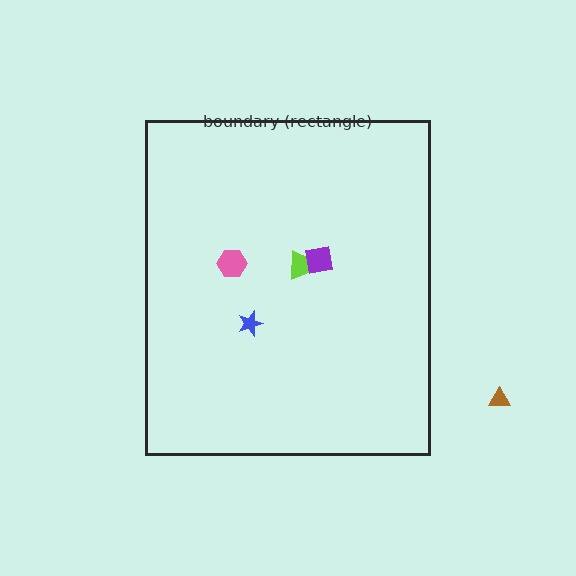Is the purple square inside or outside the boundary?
Inside.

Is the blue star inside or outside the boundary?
Inside.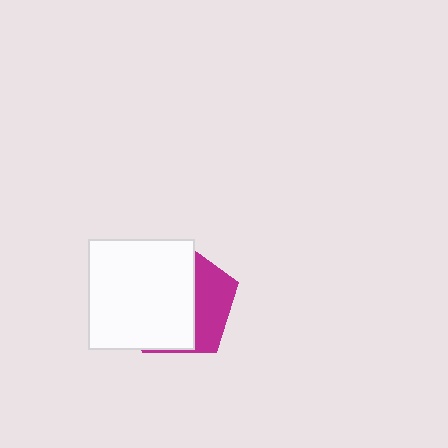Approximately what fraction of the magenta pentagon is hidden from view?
Roughly 66% of the magenta pentagon is hidden behind the white rectangle.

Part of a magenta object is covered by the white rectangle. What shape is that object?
It is a pentagon.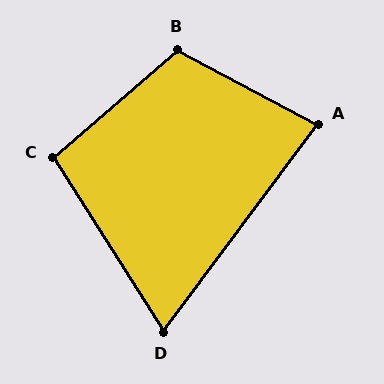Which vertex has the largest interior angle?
B, at approximately 111 degrees.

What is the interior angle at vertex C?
Approximately 98 degrees (obtuse).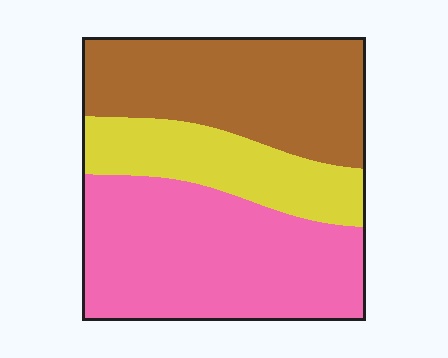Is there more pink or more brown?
Pink.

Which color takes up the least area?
Yellow, at roughly 20%.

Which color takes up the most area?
Pink, at roughly 45%.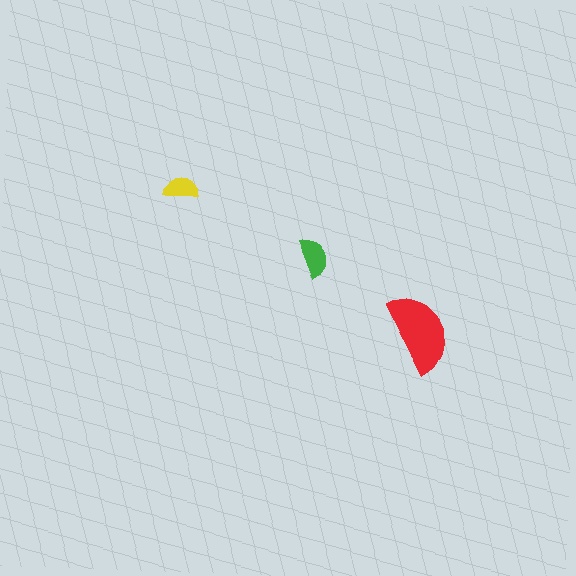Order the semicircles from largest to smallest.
the red one, the green one, the yellow one.